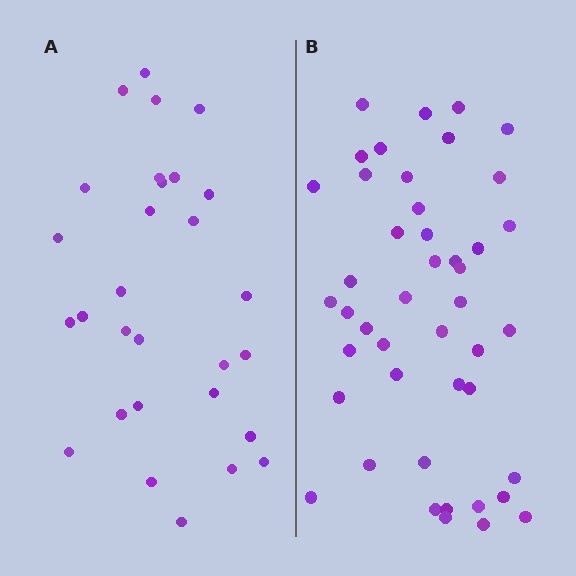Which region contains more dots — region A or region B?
Region B (the right region) has more dots.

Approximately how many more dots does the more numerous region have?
Region B has approximately 15 more dots than region A.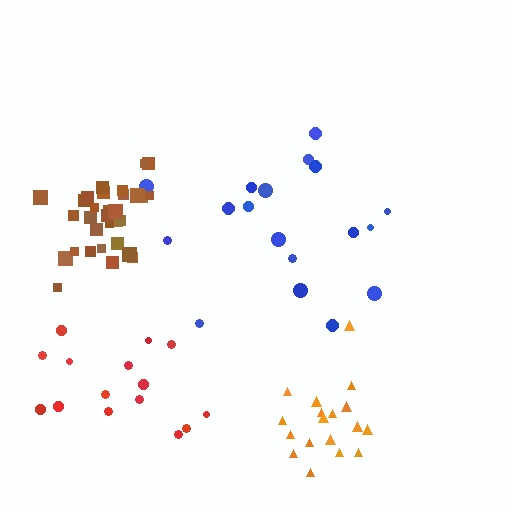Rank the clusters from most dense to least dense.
brown, orange, red, blue.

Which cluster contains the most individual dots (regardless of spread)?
Brown (31).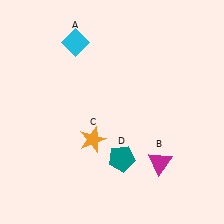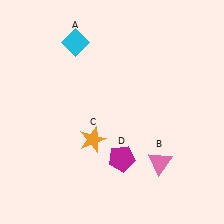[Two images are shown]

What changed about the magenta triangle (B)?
In Image 1, B is magenta. In Image 2, it changed to pink.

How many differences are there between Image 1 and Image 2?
There are 2 differences between the two images.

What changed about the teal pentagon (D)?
In Image 1, D is teal. In Image 2, it changed to magenta.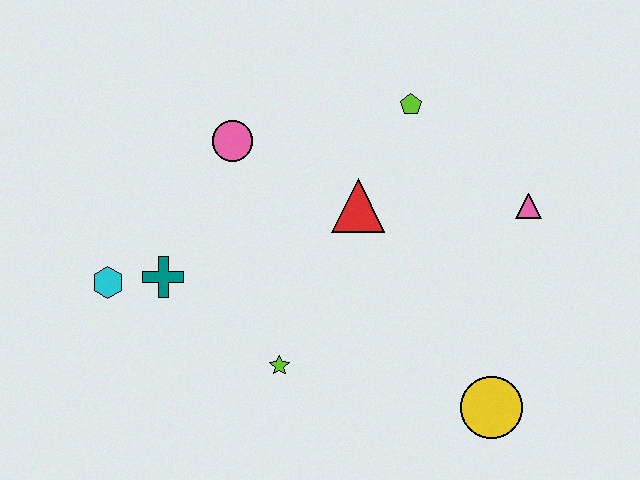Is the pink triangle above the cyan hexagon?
Yes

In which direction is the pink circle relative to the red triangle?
The pink circle is to the left of the red triangle.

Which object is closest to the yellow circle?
The pink triangle is closest to the yellow circle.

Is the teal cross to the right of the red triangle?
No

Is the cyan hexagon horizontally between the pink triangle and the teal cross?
No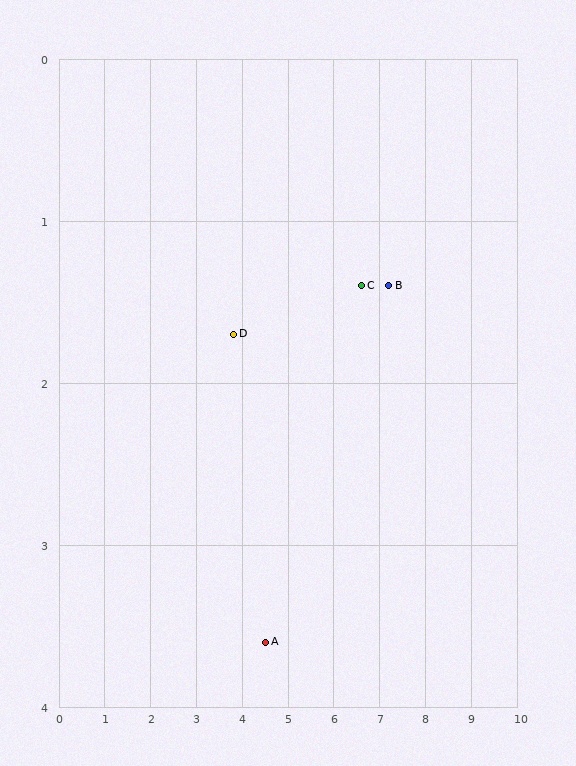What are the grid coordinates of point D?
Point D is at approximately (3.8, 1.7).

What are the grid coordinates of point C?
Point C is at approximately (6.6, 1.4).